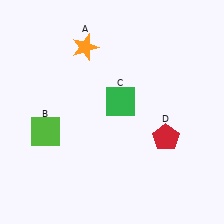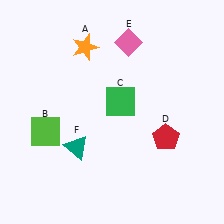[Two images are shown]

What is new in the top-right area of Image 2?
A pink diamond (E) was added in the top-right area of Image 2.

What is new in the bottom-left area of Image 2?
A teal triangle (F) was added in the bottom-left area of Image 2.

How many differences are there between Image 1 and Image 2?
There are 2 differences between the two images.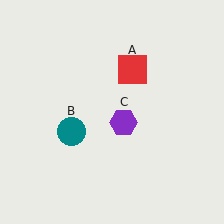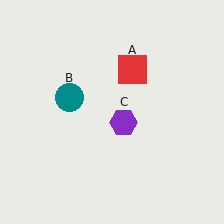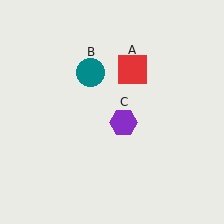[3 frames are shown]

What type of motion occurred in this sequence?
The teal circle (object B) rotated clockwise around the center of the scene.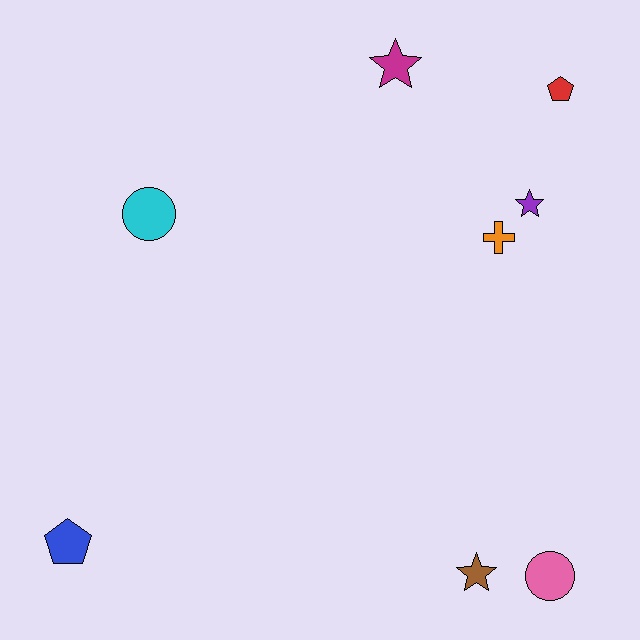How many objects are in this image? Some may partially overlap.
There are 8 objects.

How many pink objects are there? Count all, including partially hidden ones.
There is 1 pink object.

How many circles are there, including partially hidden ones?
There are 2 circles.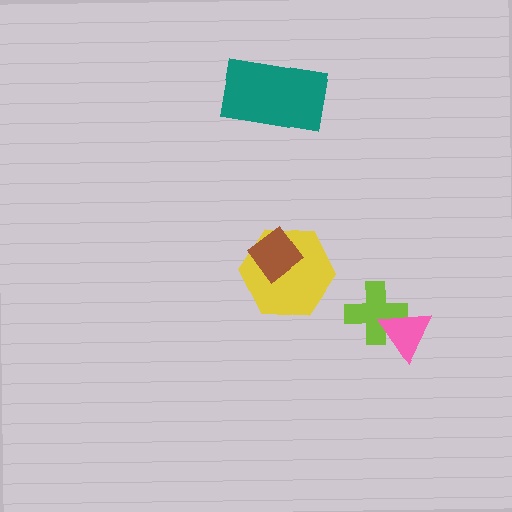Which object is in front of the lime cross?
The pink triangle is in front of the lime cross.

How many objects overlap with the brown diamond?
1 object overlaps with the brown diamond.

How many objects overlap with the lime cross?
1 object overlaps with the lime cross.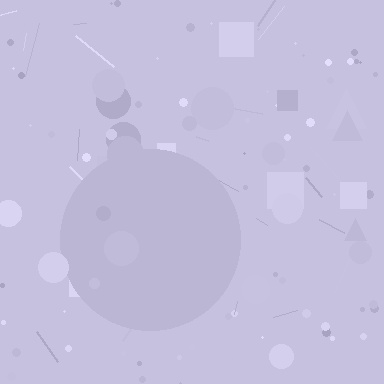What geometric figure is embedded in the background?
A circle is embedded in the background.